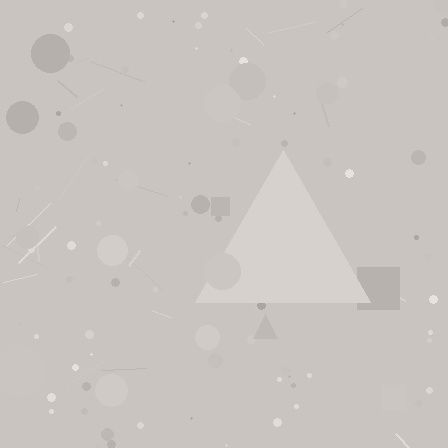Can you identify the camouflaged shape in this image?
The camouflaged shape is a triangle.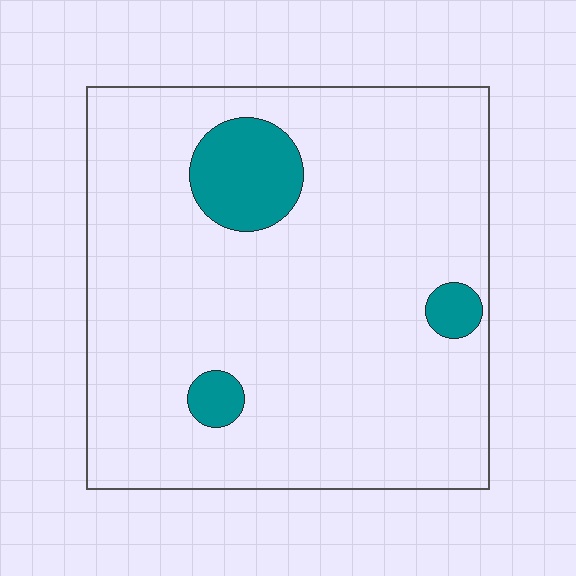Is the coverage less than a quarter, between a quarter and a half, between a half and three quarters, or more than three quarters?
Less than a quarter.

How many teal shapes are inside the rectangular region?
3.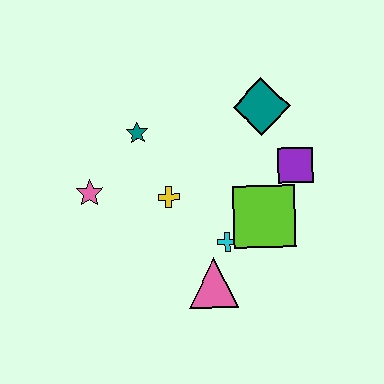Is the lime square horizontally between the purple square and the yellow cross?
Yes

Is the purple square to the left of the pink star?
No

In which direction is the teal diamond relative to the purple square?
The teal diamond is above the purple square.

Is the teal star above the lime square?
Yes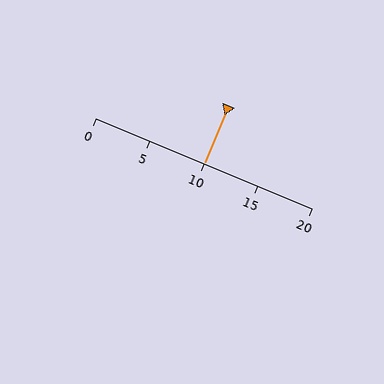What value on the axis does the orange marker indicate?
The marker indicates approximately 10.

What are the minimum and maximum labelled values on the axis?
The axis runs from 0 to 20.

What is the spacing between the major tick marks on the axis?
The major ticks are spaced 5 apart.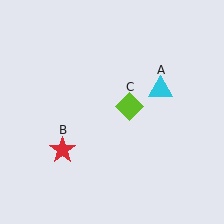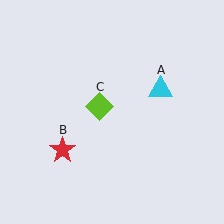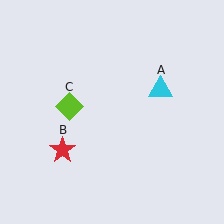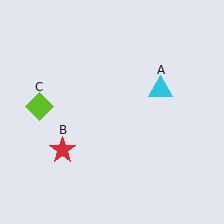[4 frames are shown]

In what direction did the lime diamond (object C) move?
The lime diamond (object C) moved left.